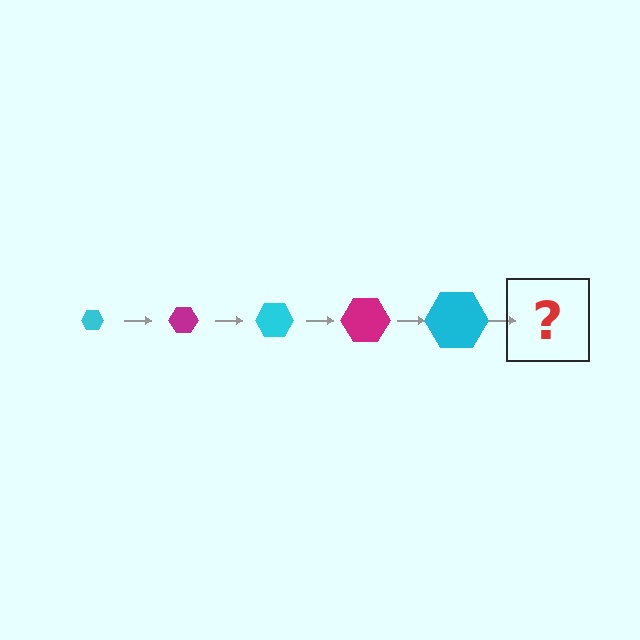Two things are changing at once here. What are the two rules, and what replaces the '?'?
The two rules are that the hexagon grows larger each step and the color cycles through cyan and magenta. The '?' should be a magenta hexagon, larger than the previous one.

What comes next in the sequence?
The next element should be a magenta hexagon, larger than the previous one.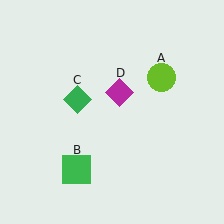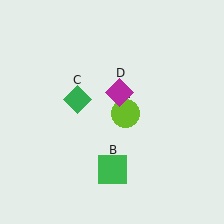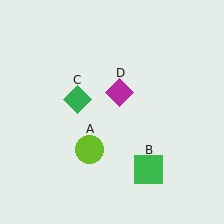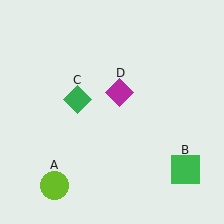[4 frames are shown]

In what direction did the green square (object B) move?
The green square (object B) moved right.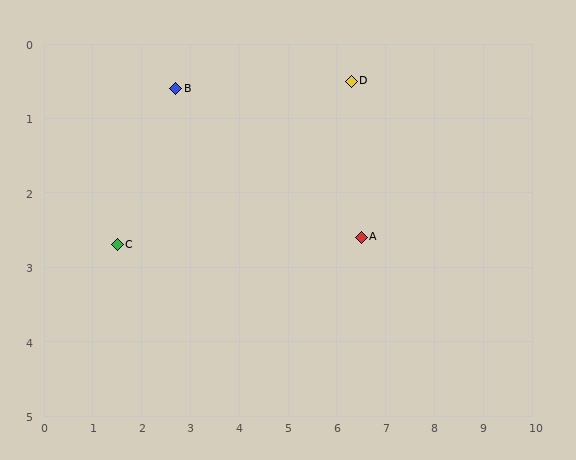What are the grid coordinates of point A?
Point A is at approximately (6.5, 2.6).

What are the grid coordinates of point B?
Point B is at approximately (2.7, 0.6).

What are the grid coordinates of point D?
Point D is at approximately (6.3, 0.5).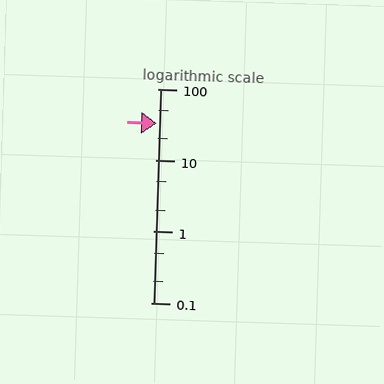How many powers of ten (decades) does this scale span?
The scale spans 3 decades, from 0.1 to 100.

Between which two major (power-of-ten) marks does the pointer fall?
The pointer is between 10 and 100.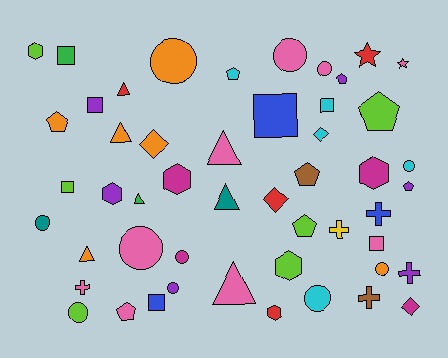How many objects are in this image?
There are 50 objects.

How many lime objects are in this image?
There are 6 lime objects.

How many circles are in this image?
There are 11 circles.